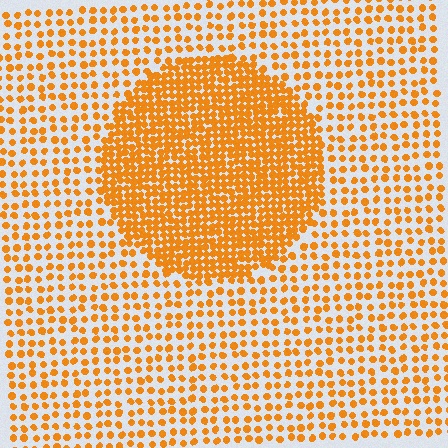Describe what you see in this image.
The image contains small orange elements arranged at two different densities. A circle-shaped region is visible where the elements are more densely packed than the surrounding area.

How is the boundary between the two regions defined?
The boundary is defined by a change in element density (approximately 2.3x ratio). All elements are the same color, size, and shape.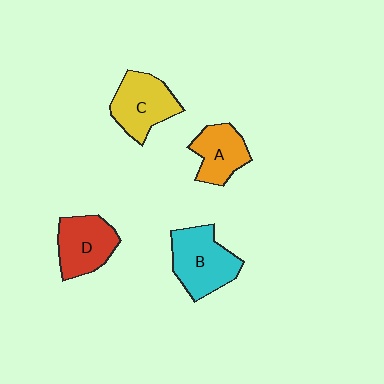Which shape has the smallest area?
Shape A (orange).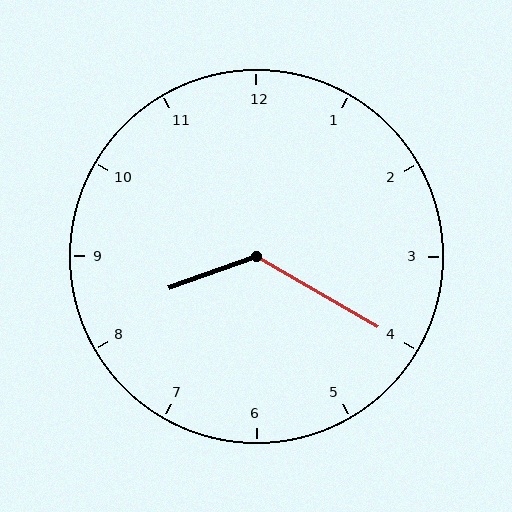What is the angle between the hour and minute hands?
Approximately 130 degrees.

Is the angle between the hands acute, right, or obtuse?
It is obtuse.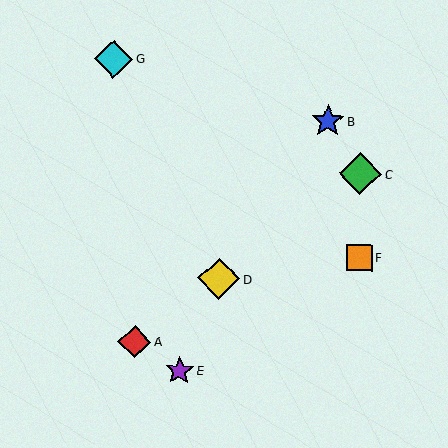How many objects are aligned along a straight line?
3 objects (A, C, D) are aligned along a straight line.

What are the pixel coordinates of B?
Object B is at (328, 121).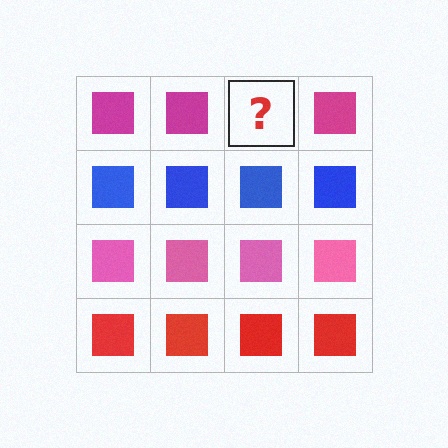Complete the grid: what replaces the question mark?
The question mark should be replaced with a magenta square.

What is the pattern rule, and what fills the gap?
The rule is that each row has a consistent color. The gap should be filled with a magenta square.